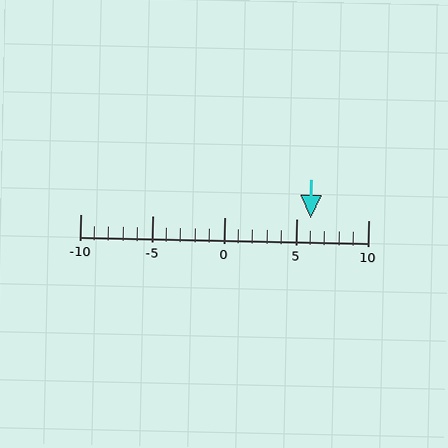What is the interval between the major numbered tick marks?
The major tick marks are spaced 5 units apart.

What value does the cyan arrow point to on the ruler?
The cyan arrow points to approximately 6.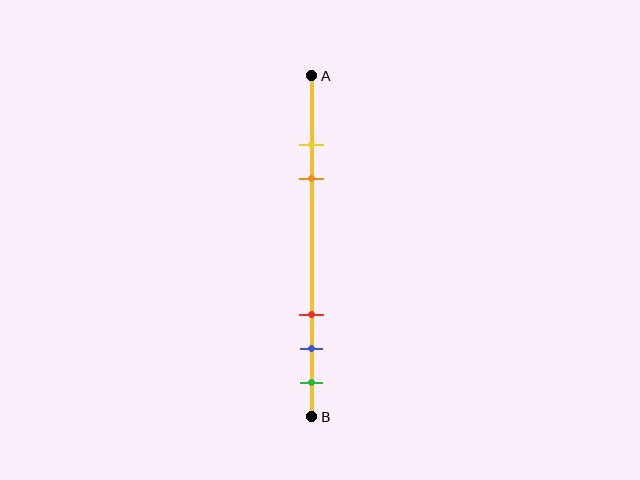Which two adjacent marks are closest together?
The yellow and orange marks are the closest adjacent pair.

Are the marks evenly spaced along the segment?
No, the marks are not evenly spaced.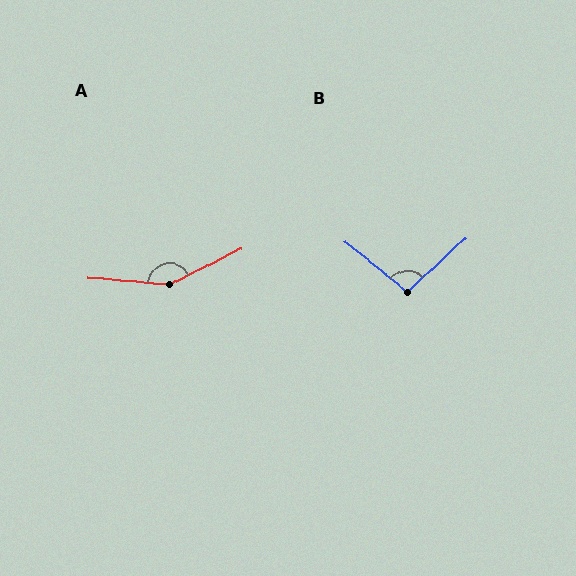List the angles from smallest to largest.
B (98°), A (148°).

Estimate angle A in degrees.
Approximately 148 degrees.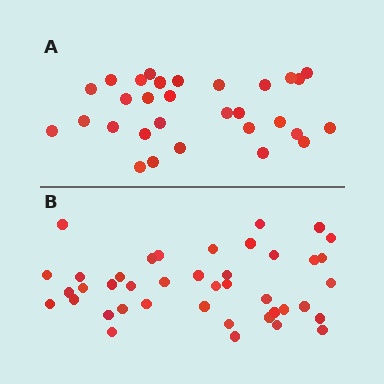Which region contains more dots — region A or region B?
Region B (the bottom region) has more dots.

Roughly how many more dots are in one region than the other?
Region B has roughly 12 or so more dots than region A.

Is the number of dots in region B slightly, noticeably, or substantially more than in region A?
Region B has noticeably more, but not dramatically so. The ratio is roughly 1.4 to 1.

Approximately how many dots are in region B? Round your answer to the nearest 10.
About 40 dots. (The exact count is 41, which rounds to 40.)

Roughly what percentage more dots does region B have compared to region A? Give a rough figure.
About 35% more.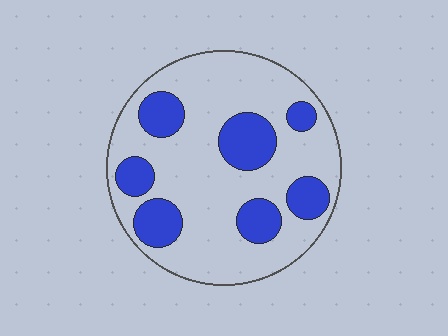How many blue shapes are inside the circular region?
7.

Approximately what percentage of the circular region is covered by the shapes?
Approximately 25%.